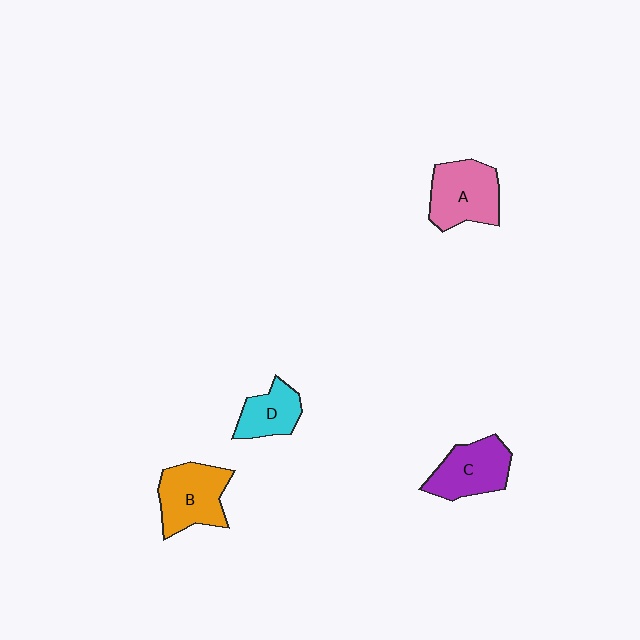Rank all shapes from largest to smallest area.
From largest to smallest: A (pink), B (orange), C (purple), D (cyan).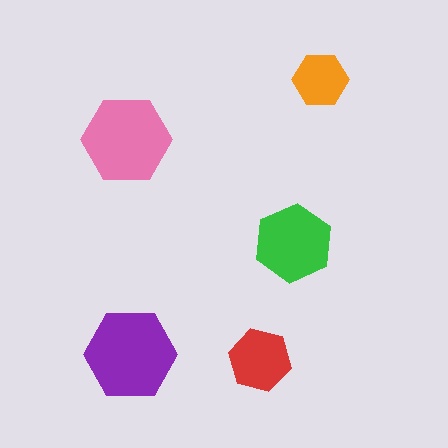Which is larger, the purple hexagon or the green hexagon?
The purple one.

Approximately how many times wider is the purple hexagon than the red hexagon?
About 1.5 times wider.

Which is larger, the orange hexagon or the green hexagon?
The green one.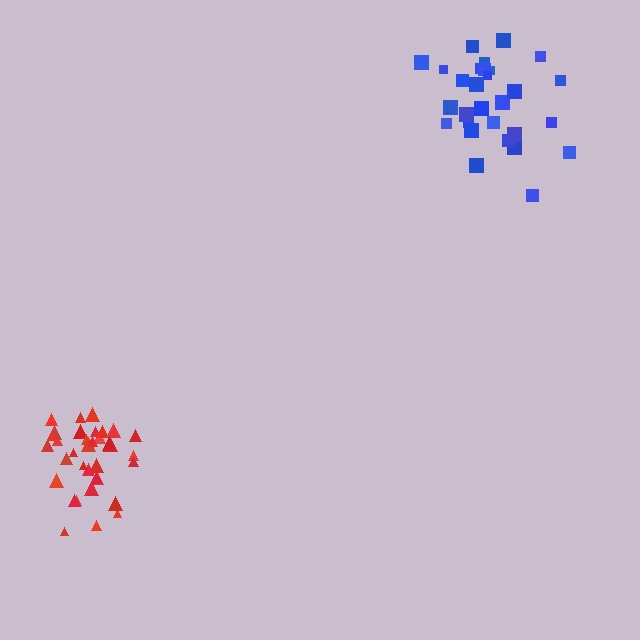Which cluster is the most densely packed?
Red.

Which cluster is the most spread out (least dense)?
Blue.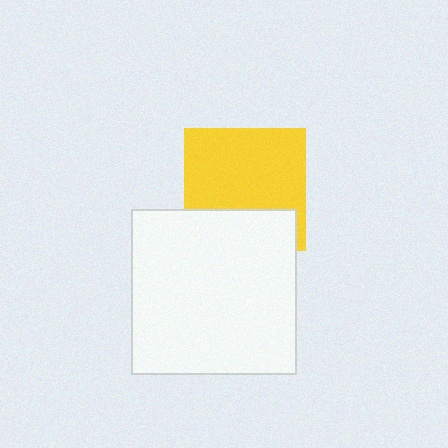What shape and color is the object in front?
The object in front is a white square.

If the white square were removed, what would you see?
You would see the complete yellow square.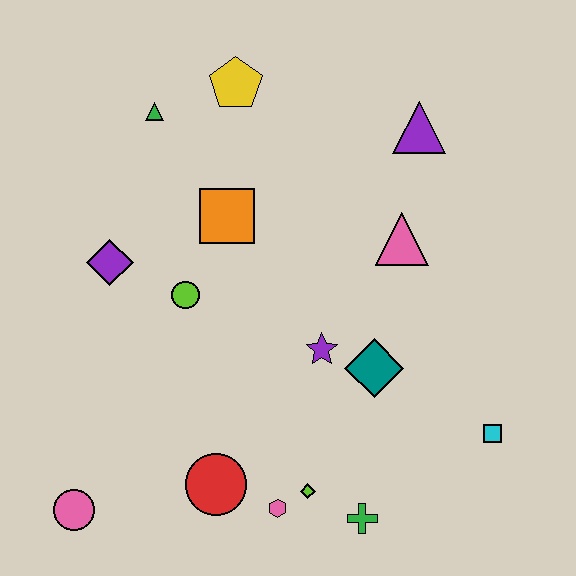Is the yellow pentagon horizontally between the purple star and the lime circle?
Yes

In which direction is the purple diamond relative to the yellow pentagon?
The purple diamond is below the yellow pentagon.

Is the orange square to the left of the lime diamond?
Yes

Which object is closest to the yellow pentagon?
The green triangle is closest to the yellow pentagon.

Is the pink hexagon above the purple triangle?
No